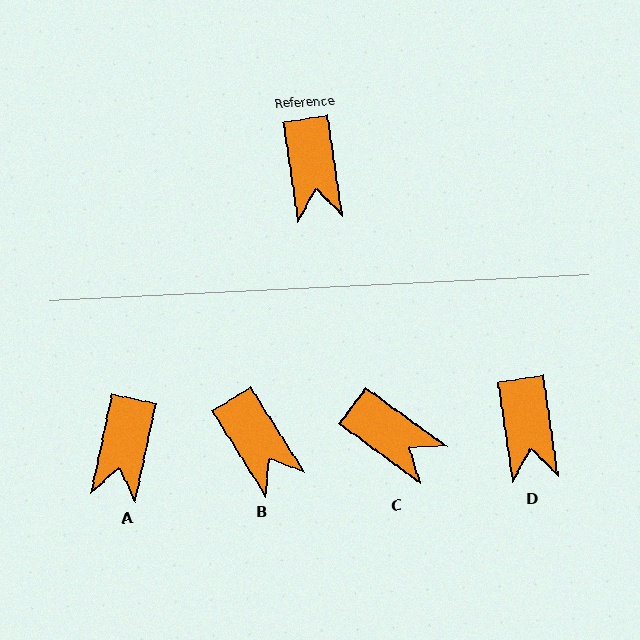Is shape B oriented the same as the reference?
No, it is off by about 24 degrees.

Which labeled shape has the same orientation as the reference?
D.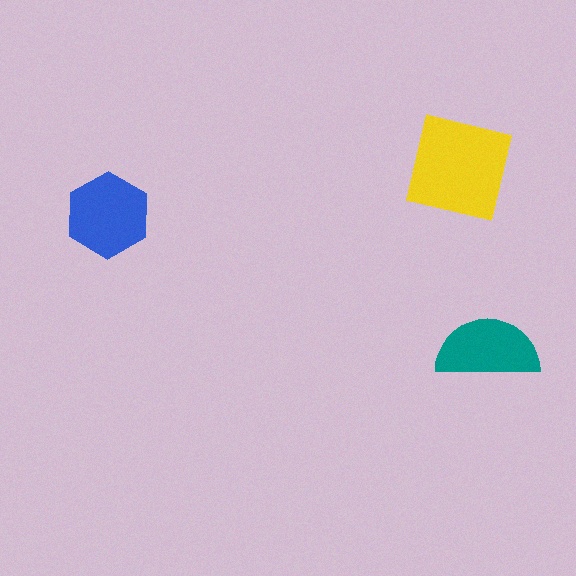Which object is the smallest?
The teal semicircle.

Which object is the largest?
The yellow square.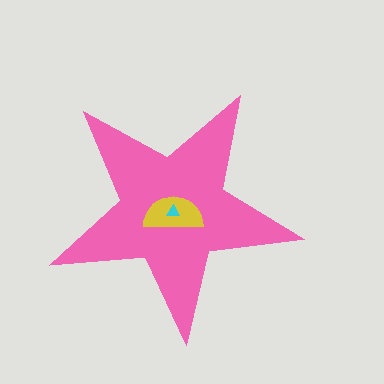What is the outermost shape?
The pink star.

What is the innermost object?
The cyan triangle.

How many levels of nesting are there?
3.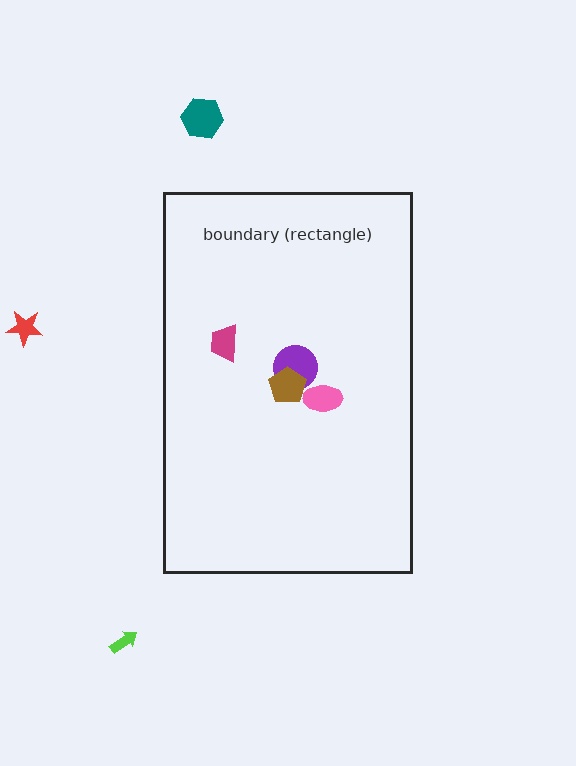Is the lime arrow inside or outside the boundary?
Outside.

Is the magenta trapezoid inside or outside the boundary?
Inside.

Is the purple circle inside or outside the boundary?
Inside.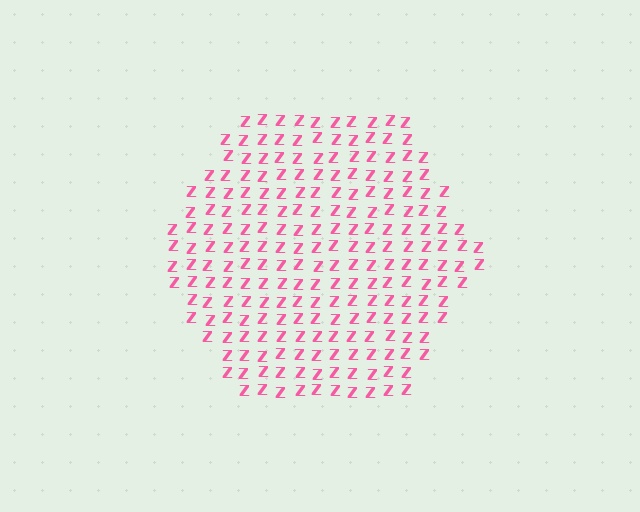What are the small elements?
The small elements are letter Z's.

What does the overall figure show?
The overall figure shows a hexagon.